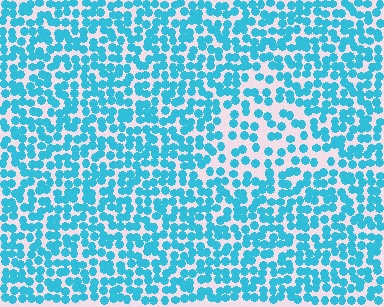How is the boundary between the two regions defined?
The boundary is defined by a change in element density (approximately 1.8x ratio). All elements are the same color, size, and shape.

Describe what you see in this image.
The image contains small cyan elements arranged at two different densities. A triangle-shaped region is visible where the elements are less densely packed than the surrounding area.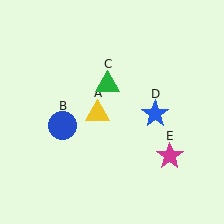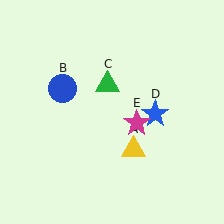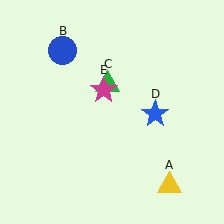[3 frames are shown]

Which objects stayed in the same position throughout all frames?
Green triangle (object C) and blue star (object D) remained stationary.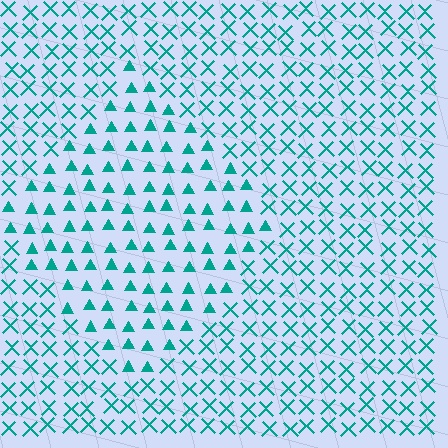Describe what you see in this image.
The image is filled with small teal elements arranged in a uniform grid. A diamond-shaped region contains triangles, while the surrounding area contains X marks. The boundary is defined purely by the change in element shape.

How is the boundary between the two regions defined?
The boundary is defined by a change in element shape: triangles inside vs. X marks outside. All elements share the same color and spacing.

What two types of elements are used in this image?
The image uses triangles inside the diamond region and X marks outside it.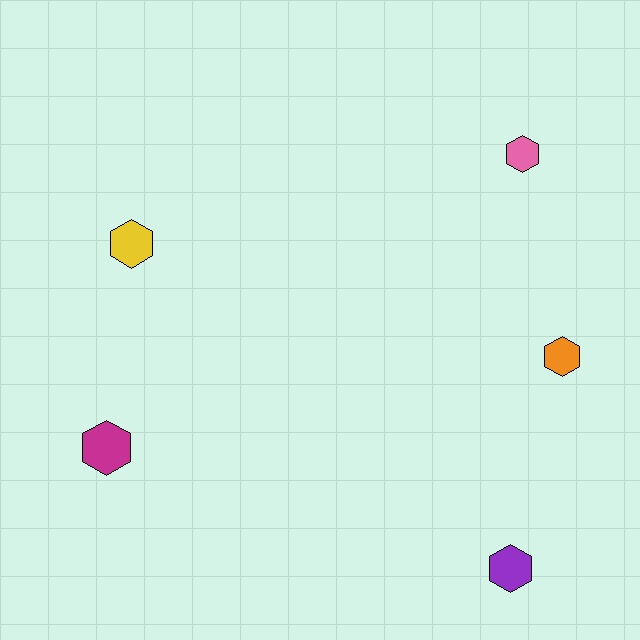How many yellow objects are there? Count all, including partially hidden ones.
There is 1 yellow object.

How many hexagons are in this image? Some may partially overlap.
There are 5 hexagons.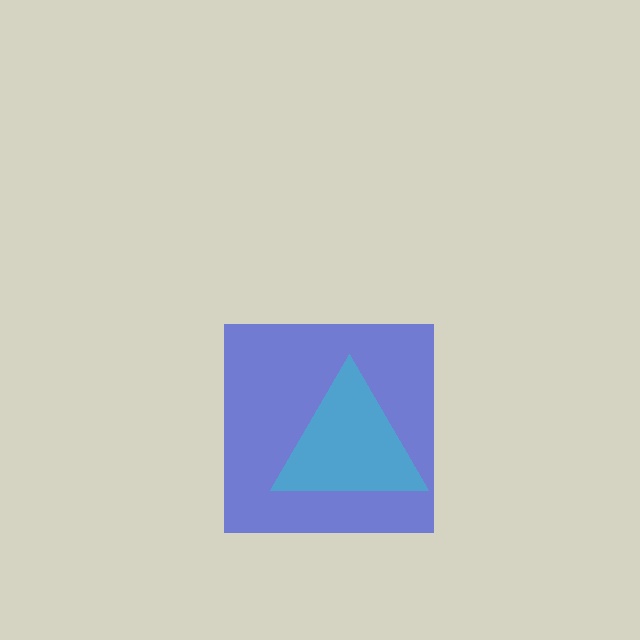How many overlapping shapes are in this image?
There are 2 overlapping shapes in the image.